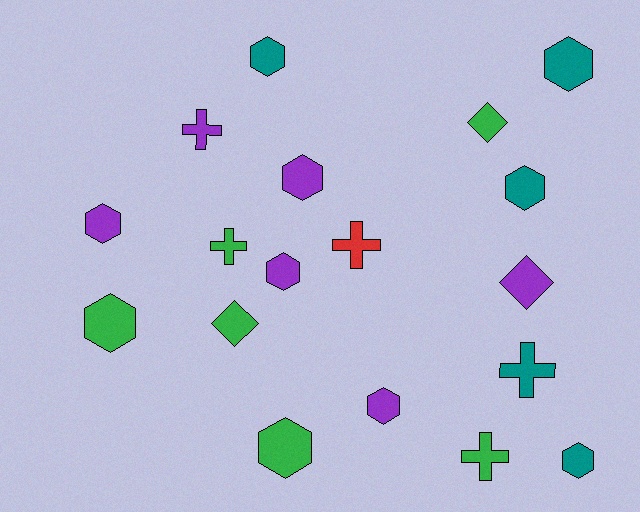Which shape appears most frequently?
Hexagon, with 10 objects.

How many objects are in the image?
There are 18 objects.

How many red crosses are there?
There is 1 red cross.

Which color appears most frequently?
Purple, with 6 objects.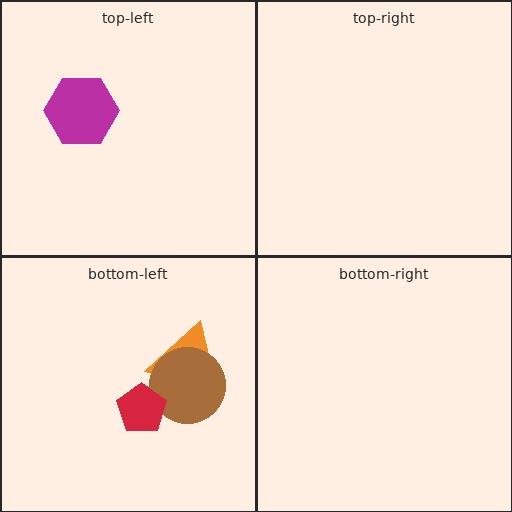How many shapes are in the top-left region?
1.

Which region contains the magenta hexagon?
The top-left region.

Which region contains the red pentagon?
The bottom-left region.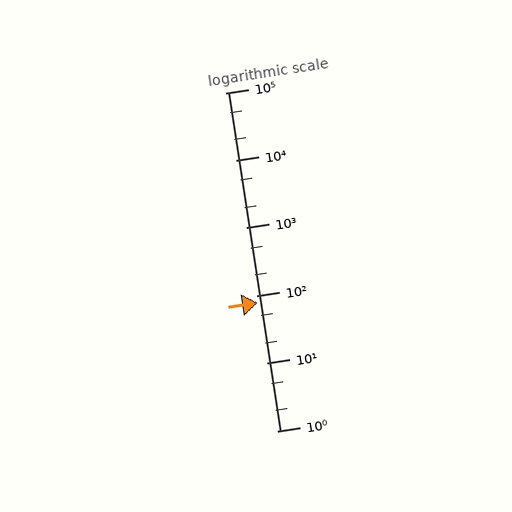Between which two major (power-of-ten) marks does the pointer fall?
The pointer is between 10 and 100.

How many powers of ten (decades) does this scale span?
The scale spans 5 decades, from 1 to 100000.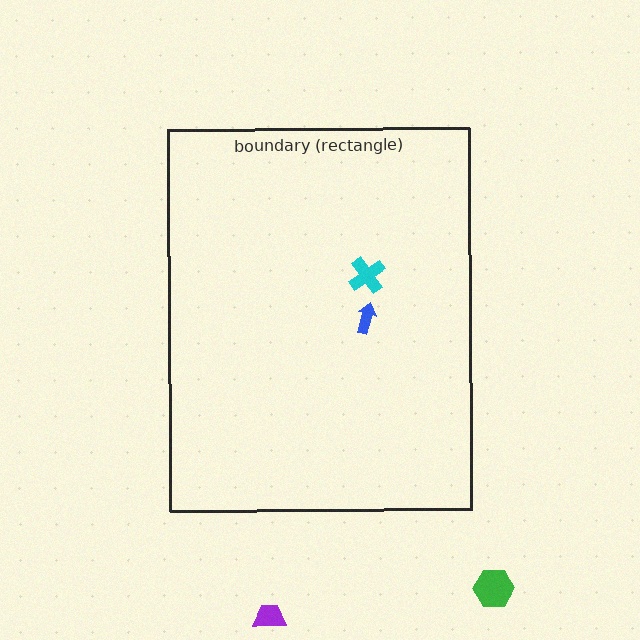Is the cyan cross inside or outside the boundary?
Inside.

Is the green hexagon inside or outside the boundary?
Outside.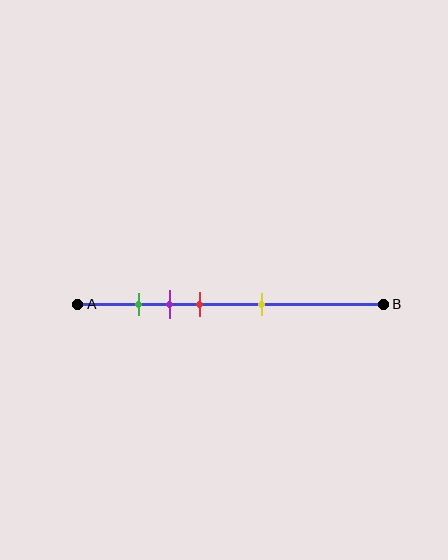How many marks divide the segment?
There are 4 marks dividing the segment.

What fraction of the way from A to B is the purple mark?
The purple mark is approximately 30% (0.3) of the way from A to B.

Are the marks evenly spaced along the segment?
No, the marks are not evenly spaced.